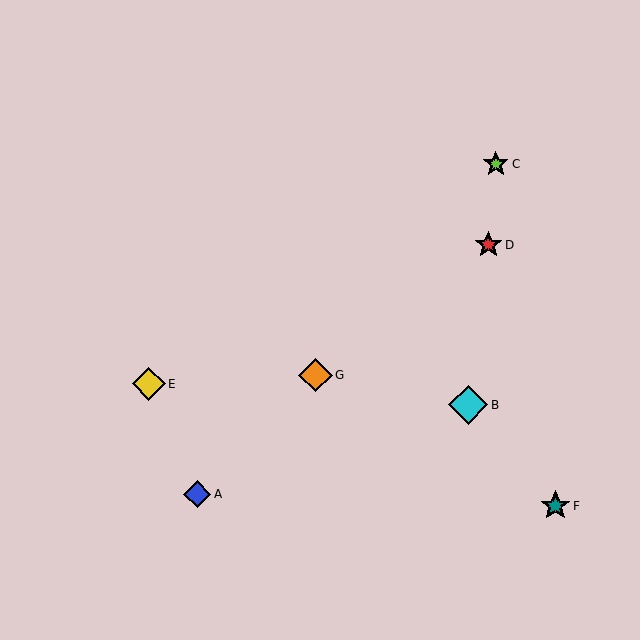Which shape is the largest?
The cyan diamond (labeled B) is the largest.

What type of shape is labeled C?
Shape C is a lime star.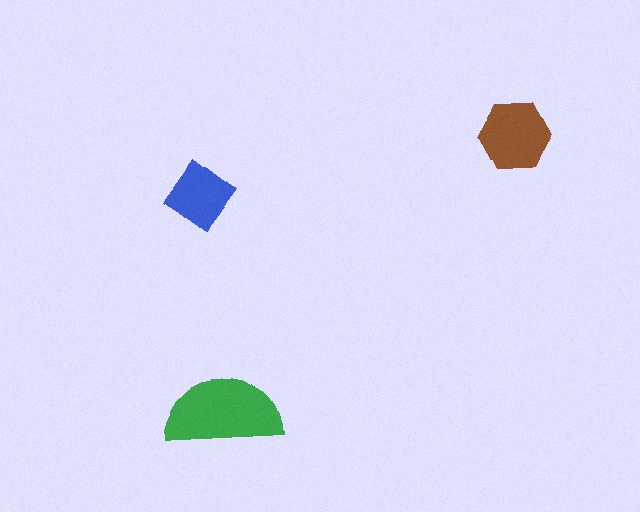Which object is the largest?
The green semicircle.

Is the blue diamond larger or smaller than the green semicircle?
Smaller.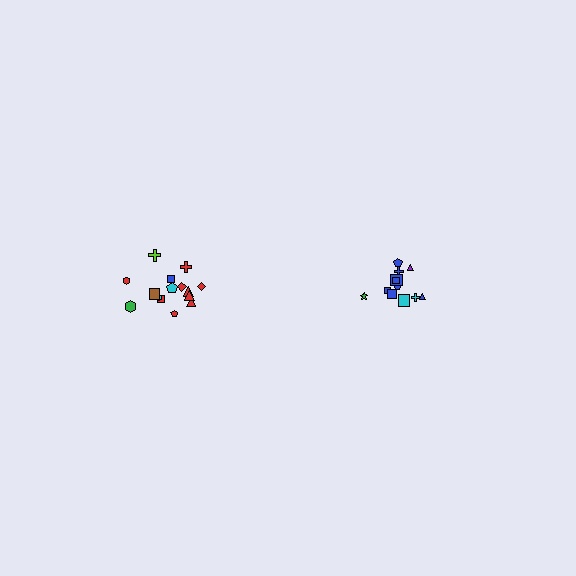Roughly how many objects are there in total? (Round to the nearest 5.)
Roughly 25 objects in total.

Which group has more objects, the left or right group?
The left group.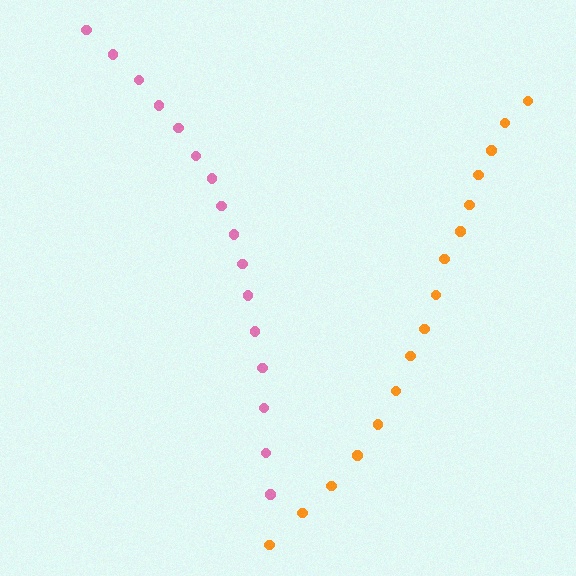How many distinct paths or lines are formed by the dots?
There are 2 distinct paths.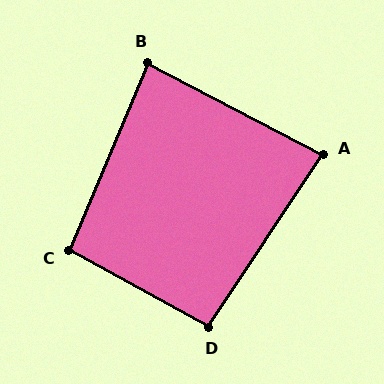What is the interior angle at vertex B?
Approximately 85 degrees (approximately right).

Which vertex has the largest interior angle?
C, at approximately 96 degrees.